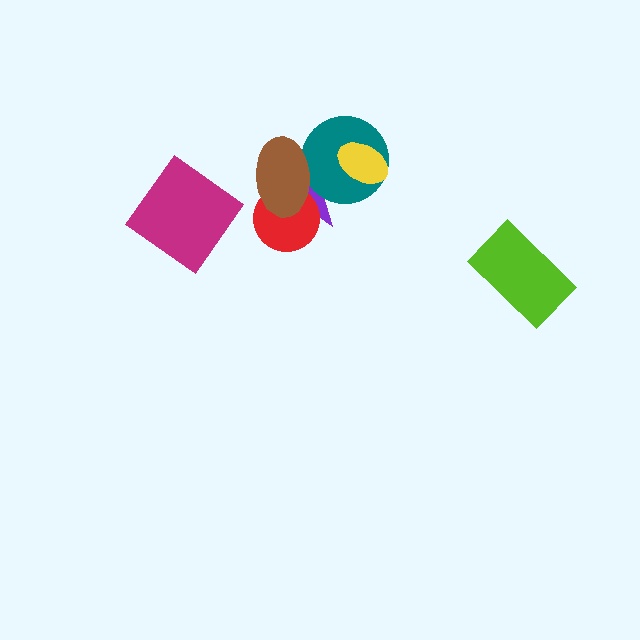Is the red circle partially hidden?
Yes, it is partially covered by another shape.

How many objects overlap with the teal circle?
3 objects overlap with the teal circle.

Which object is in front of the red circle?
The brown ellipse is in front of the red circle.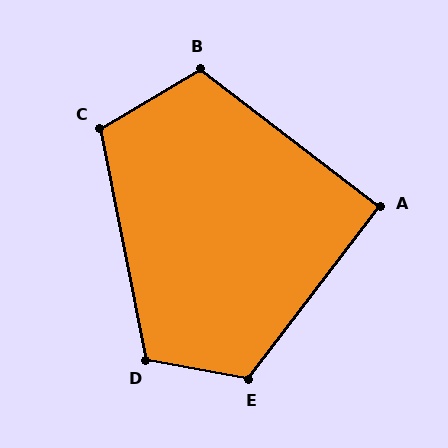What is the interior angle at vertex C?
Approximately 109 degrees (obtuse).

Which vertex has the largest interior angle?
E, at approximately 117 degrees.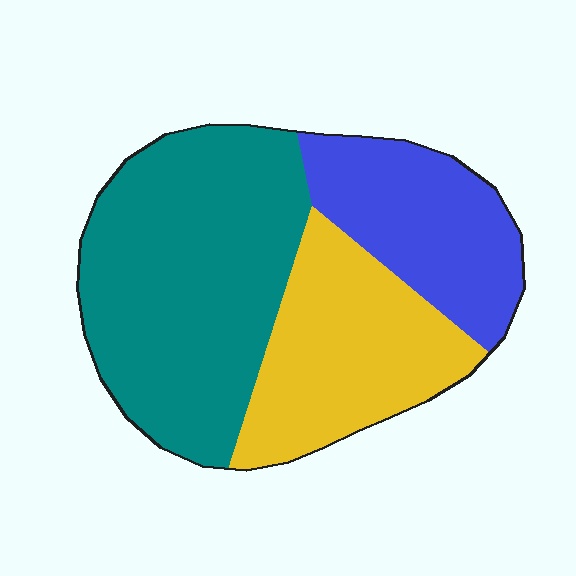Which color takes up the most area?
Teal, at roughly 50%.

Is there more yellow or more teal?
Teal.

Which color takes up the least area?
Blue, at roughly 25%.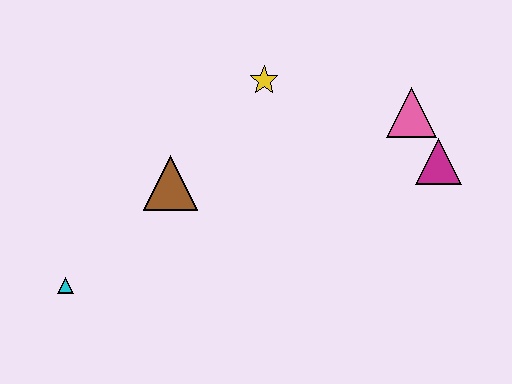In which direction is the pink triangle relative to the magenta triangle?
The pink triangle is above the magenta triangle.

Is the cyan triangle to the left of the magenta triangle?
Yes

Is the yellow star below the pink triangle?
No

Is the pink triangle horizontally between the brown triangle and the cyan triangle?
No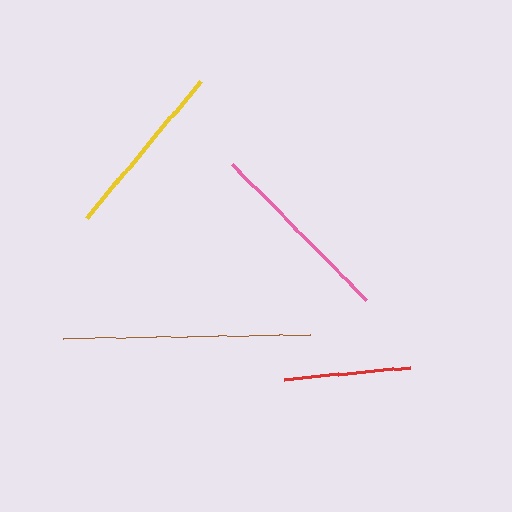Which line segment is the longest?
The brown line is the longest at approximately 246 pixels.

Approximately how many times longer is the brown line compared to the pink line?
The brown line is approximately 1.3 times the length of the pink line.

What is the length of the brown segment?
The brown segment is approximately 246 pixels long.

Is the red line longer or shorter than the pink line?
The pink line is longer than the red line.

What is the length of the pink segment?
The pink segment is approximately 192 pixels long.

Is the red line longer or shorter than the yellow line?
The yellow line is longer than the red line.